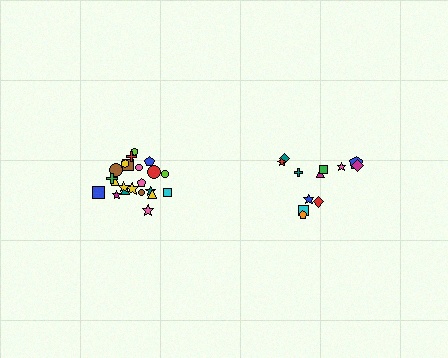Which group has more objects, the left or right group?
The left group.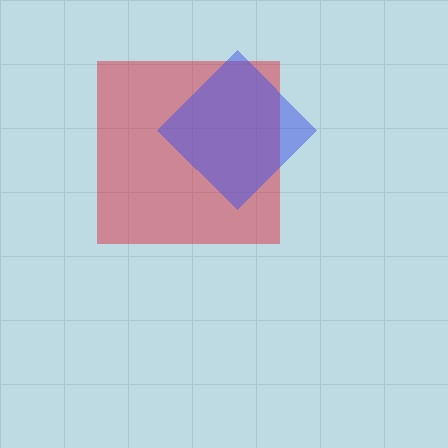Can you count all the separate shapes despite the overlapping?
Yes, there are 2 separate shapes.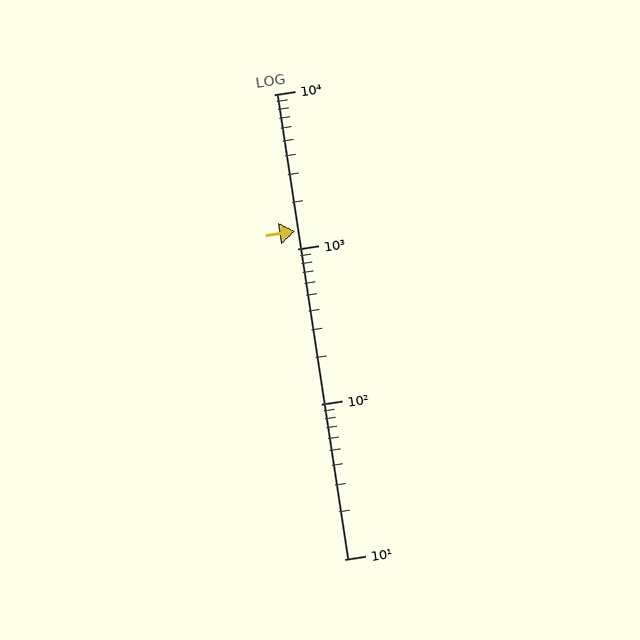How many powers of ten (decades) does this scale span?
The scale spans 3 decades, from 10 to 10000.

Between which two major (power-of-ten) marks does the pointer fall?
The pointer is between 1000 and 10000.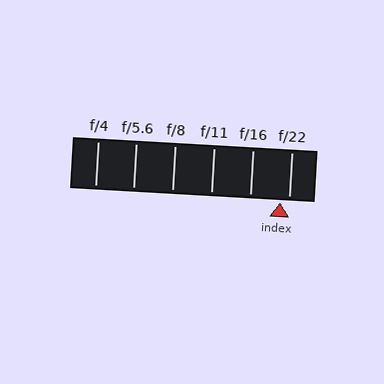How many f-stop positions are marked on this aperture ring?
There are 6 f-stop positions marked.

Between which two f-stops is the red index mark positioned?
The index mark is between f/16 and f/22.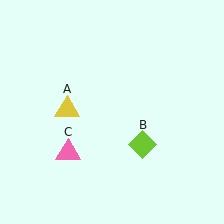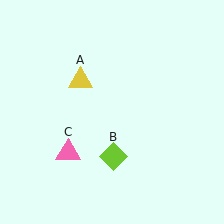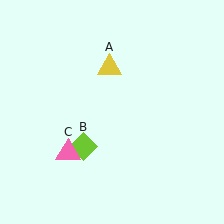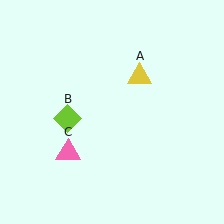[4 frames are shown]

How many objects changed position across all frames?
2 objects changed position: yellow triangle (object A), lime diamond (object B).